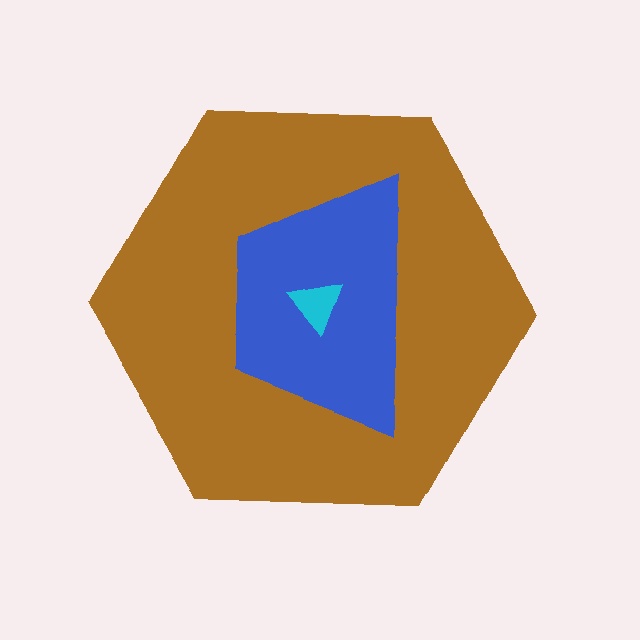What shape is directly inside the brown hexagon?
The blue trapezoid.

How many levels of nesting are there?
3.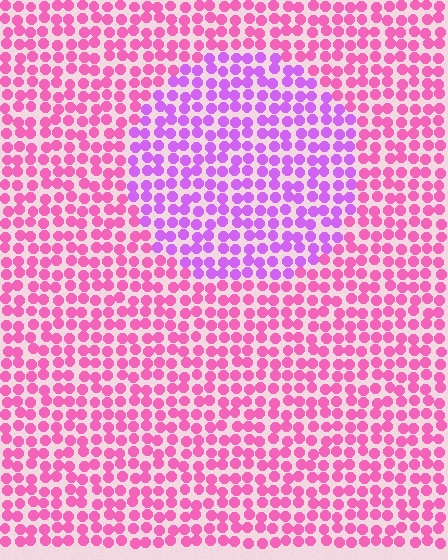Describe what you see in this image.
The image is filled with small pink elements in a uniform arrangement. A circle-shaped region is visible where the elements are tinted to a slightly different hue, forming a subtle color boundary.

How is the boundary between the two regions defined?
The boundary is defined purely by a slight shift in hue (about 38 degrees). Spacing, size, and orientation are identical on both sides.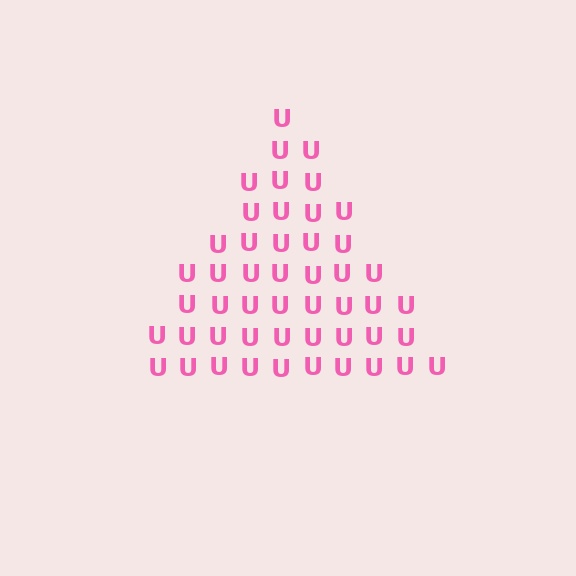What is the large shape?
The large shape is a triangle.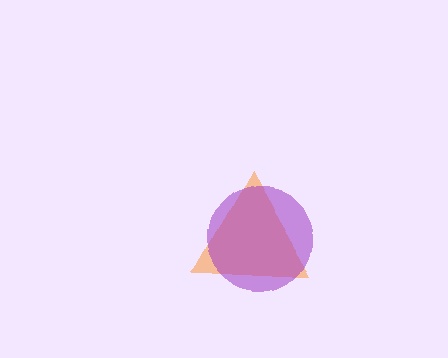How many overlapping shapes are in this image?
There are 2 overlapping shapes in the image.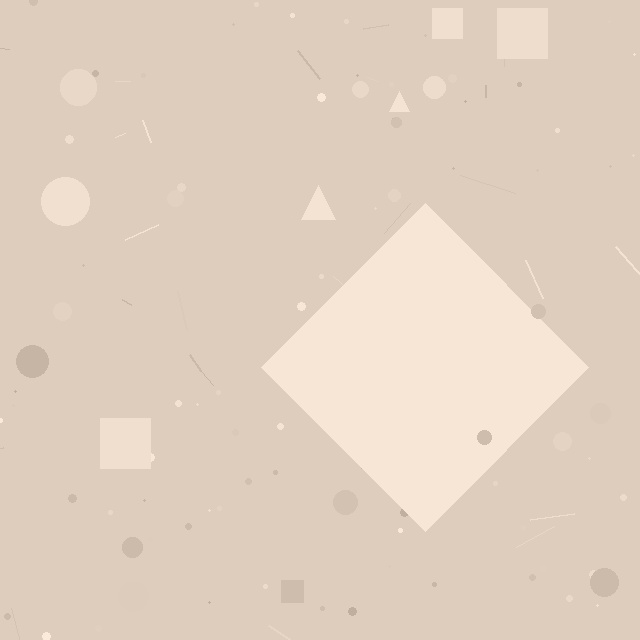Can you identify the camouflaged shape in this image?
The camouflaged shape is a diamond.